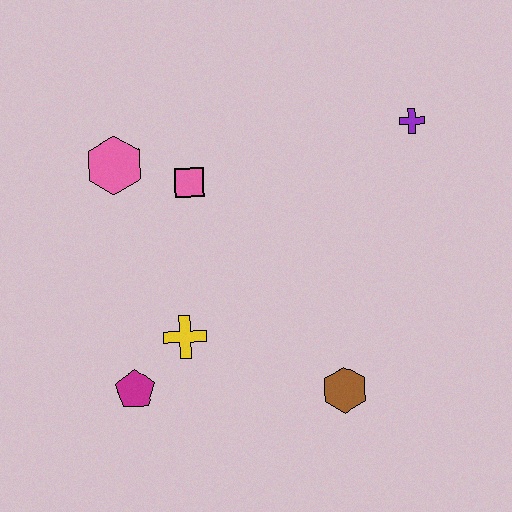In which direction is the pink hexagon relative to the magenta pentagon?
The pink hexagon is above the magenta pentagon.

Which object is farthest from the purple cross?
The magenta pentagon is farthest from the purple cross.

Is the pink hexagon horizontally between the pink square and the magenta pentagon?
No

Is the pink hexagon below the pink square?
No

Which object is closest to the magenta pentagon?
The yellow cross is closest to the magenta pentagon.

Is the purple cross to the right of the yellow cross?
Yes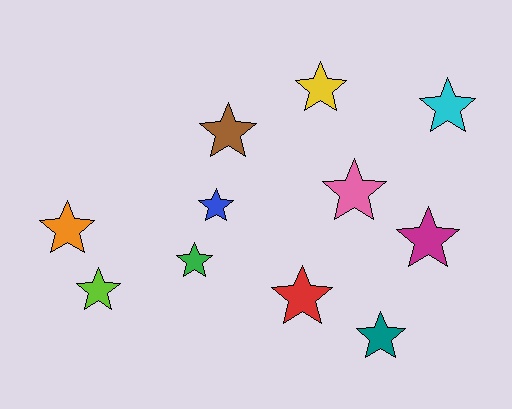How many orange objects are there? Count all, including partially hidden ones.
There is 1 orange object.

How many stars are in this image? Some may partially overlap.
There are 11 stars.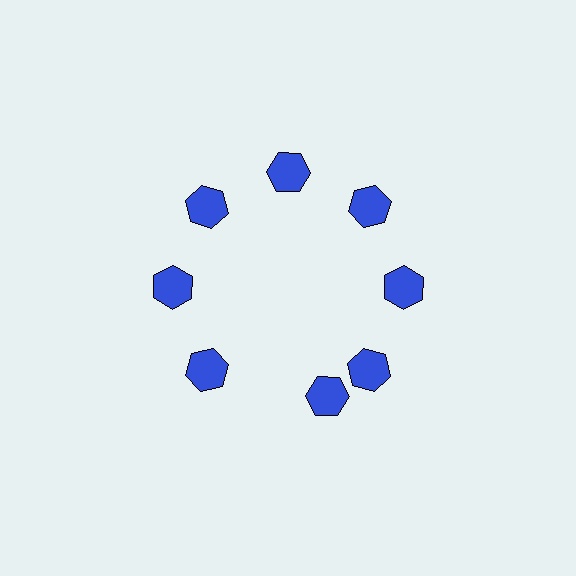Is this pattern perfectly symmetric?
No. The 8 blue hexagons are arranged in a ring, but one element near the 6 o'clock position is rotated out of alignment along the ring, breaking the 8-fold rotational symmetry.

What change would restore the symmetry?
The symmetry would be restored by rotating it back into even spacing with its neighbors so that all 8 hexagons sit at equal angles and equal distance from the center.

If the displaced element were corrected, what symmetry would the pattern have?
It would have 8-fold rotational symmetry — the pattern would map onto itself every 45 degrees.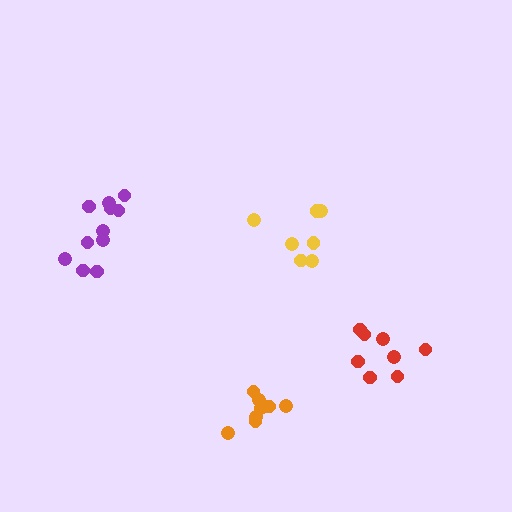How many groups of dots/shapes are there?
There are 4 groups.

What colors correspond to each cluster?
The clusters are colored: purple, red, yellow, orange.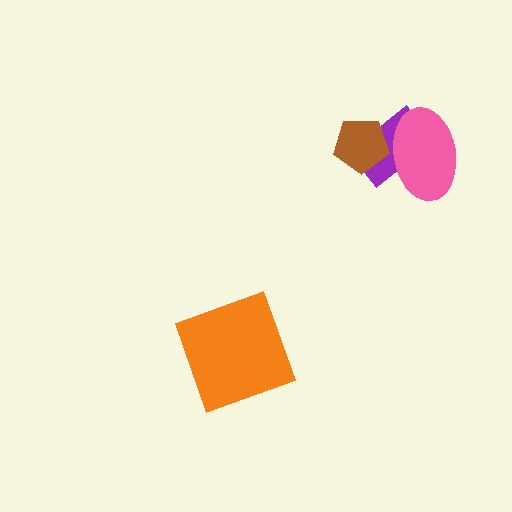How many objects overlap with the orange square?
0 objects overlap with the orange square.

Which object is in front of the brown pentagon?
The pink ellipse is in front of the brown pentagon.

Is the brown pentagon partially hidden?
Yes, it is partially covered by another shape.